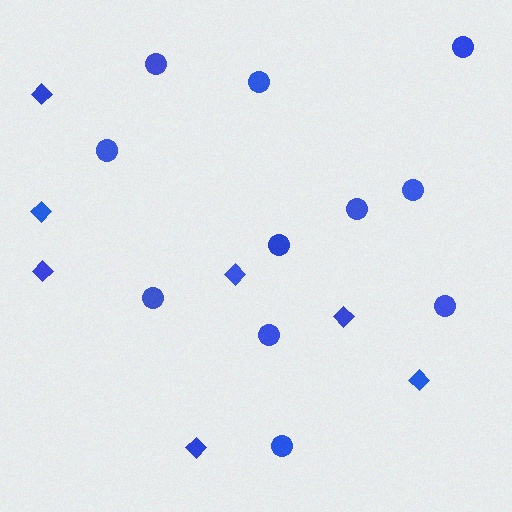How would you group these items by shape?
There are 2 groups: one group of diamonds (7) and one group of circles (11).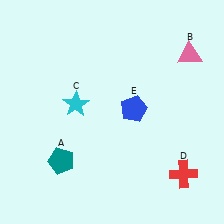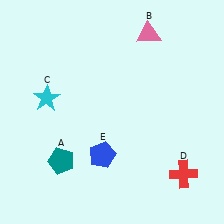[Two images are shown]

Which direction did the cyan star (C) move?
The cyan star (C) moved left.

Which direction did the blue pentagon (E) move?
The blue pentagon (E) moved down.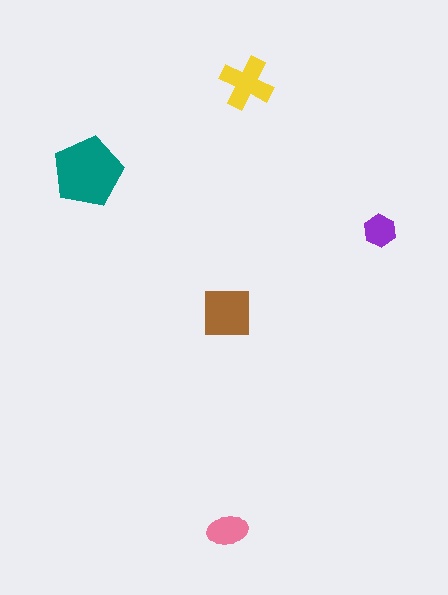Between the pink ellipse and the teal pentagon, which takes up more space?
The teal pentagon.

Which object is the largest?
The teal pentagon.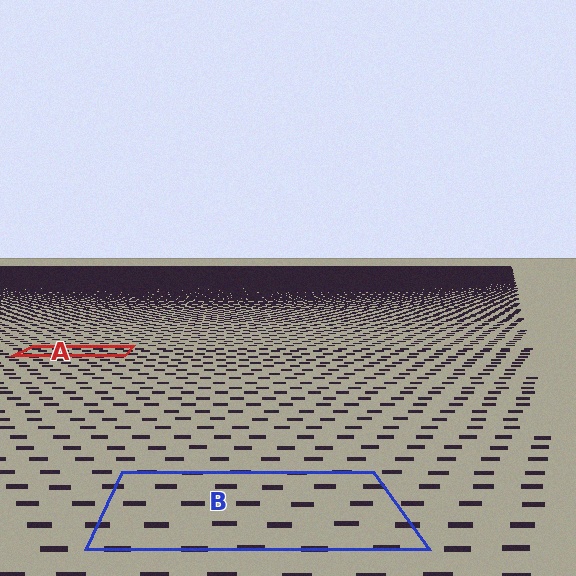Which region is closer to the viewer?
Region B is closer. The texture elements there are larger and more spread out.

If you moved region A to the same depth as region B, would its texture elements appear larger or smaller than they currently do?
They would appear larger. At a closer depth, the same texture elements are projected at a bigger on-screen size.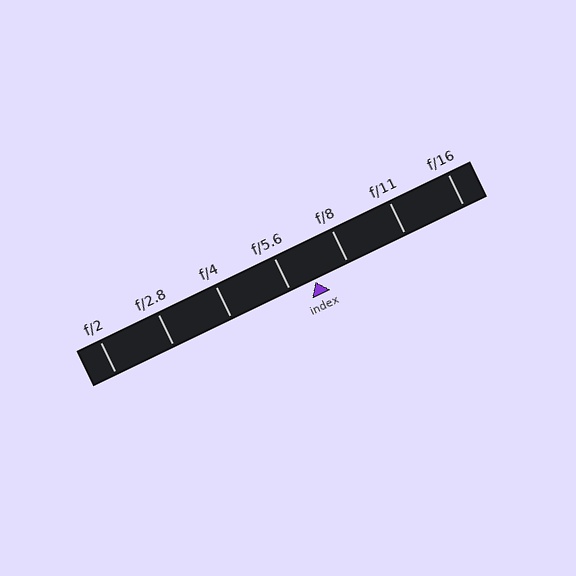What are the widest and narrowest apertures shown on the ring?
The widest aperture shown is f/2 and the narrowest is f/16.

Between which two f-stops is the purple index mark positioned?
The index mark is between f/5.6 and f/8.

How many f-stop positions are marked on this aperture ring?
There are 7 f-stop positions marked.